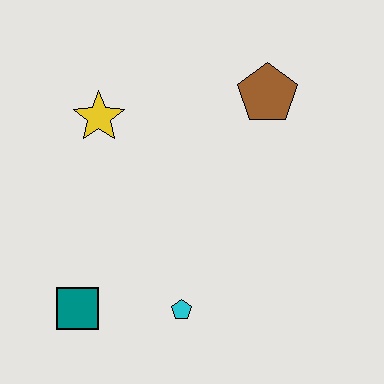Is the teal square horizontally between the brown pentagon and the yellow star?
No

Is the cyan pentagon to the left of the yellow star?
No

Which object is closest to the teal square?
The cyan pentagon is closest to the teal square.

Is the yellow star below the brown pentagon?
Yes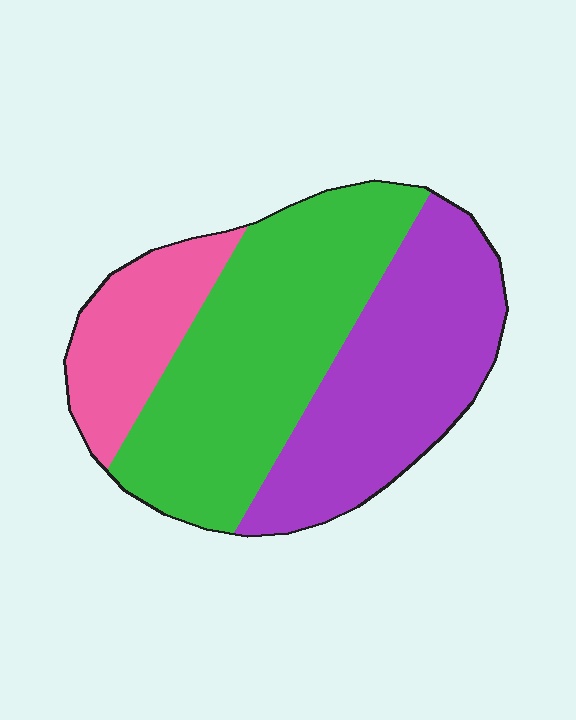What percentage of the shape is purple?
Purple takes up about three eighths (3/8) of the shape.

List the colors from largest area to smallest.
From largest to smallest: green, purple, pink.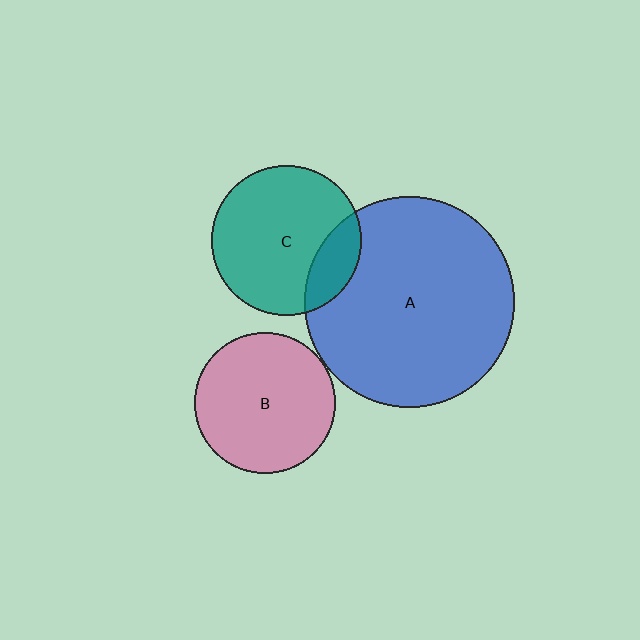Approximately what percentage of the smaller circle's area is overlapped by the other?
Approximately 20%.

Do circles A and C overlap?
Yes.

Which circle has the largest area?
Circle A (blue).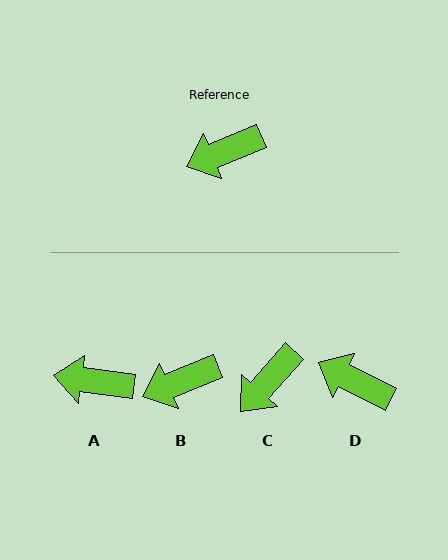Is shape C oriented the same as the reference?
No, it is off by about 26 degrees.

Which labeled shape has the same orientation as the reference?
B.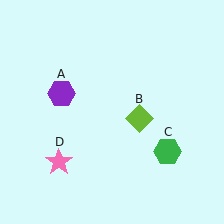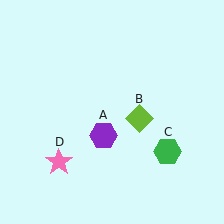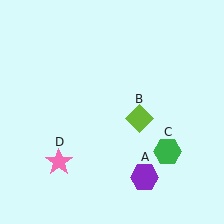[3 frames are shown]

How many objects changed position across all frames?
1 object changed position: purple hexagon (object A).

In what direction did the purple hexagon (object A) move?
The purple hexagon (object A) moved down and to the right.